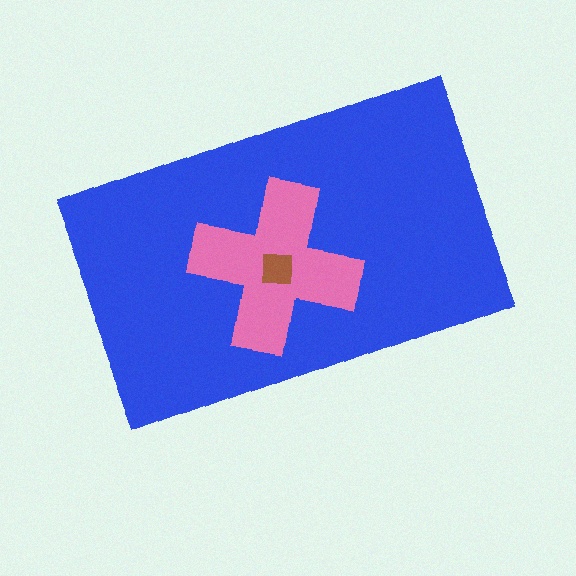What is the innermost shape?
The brown square.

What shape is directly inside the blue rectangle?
The pink cross.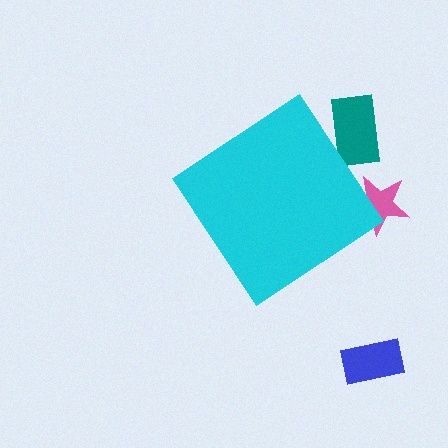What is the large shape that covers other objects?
A cyan diamond.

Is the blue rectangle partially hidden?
No, the blue rectangle is fully visible.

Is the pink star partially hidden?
Yes, the pink star is partially hidden behind the cyan diamond.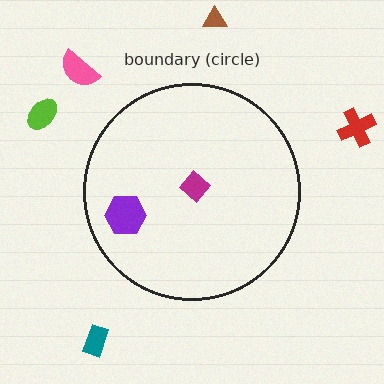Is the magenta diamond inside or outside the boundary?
Inside.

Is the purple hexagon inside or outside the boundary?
Inside.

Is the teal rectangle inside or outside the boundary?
Outside.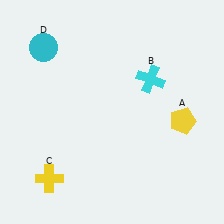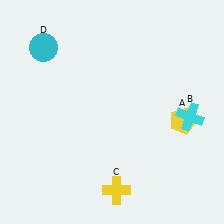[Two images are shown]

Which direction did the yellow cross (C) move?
The yellow cross (C) moved right.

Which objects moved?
The objects that moved are: the cyan cross (B), the yellow cross (C).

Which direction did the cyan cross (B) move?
The cyan cross (B) moved right.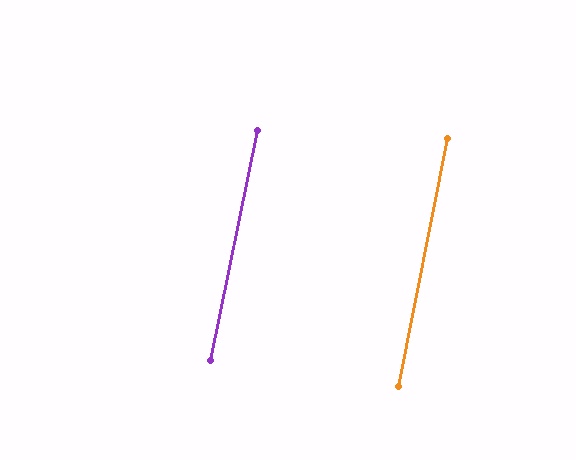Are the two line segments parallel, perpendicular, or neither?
Parallel — their directions differ by only 0.2°.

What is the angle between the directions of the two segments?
Approximately 0 degrees.